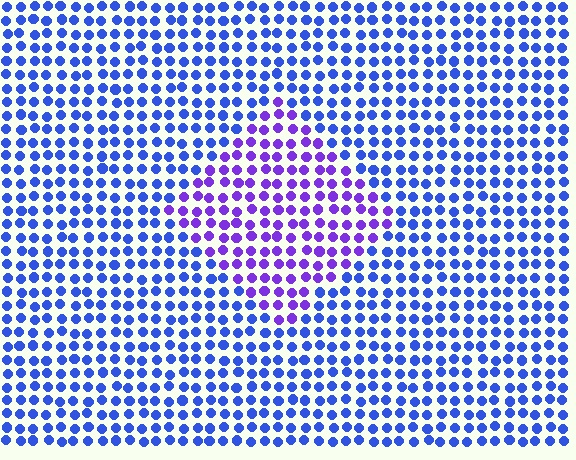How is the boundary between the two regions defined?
The boundary is defined purely by a slight shift in hue (about 39 degrees). Spacing, size, and orientation are identical on both sides.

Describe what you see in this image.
The image is filled with small blue elements in a uniform arrangement. A diamond-shaped region is visible where the elements are tinted to a slightly different hue, forming a subtle color boundary.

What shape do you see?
I see a diamond.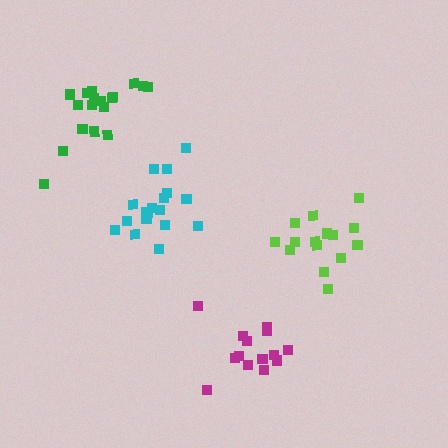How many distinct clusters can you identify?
There are 4 distinct clusters.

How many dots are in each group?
Group 1: 18 dots, Group 2: 18 dots, Group 3: 15 dots, Group 4: 15 dots (66 total).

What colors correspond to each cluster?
The clusters are colored: green, cyan, magenta, lime.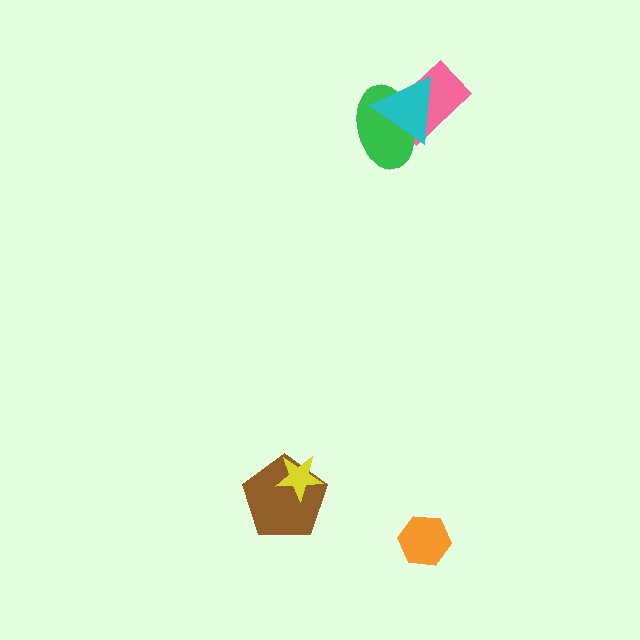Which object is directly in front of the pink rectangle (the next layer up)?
The green ellipse is directly in front of the pink rectangle.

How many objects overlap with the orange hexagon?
0 objects overlap with the orange hexagon.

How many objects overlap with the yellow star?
1 object overlaps with the yellow star.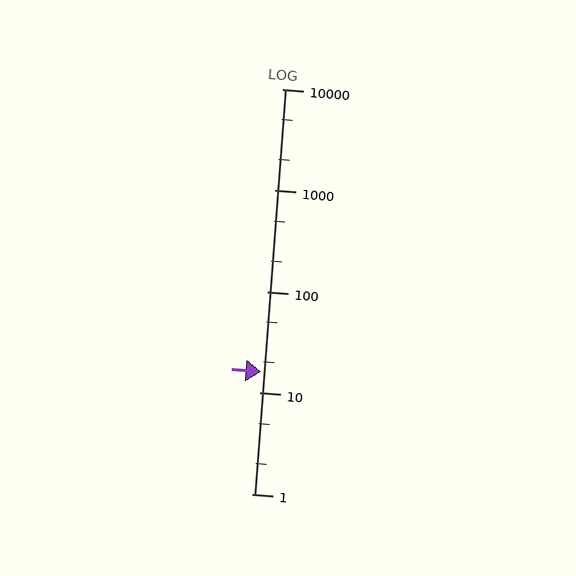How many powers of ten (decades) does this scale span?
The scale spans 4 decades, from 1 to 10000.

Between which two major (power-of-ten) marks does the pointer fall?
The pointer is between 10 and 100.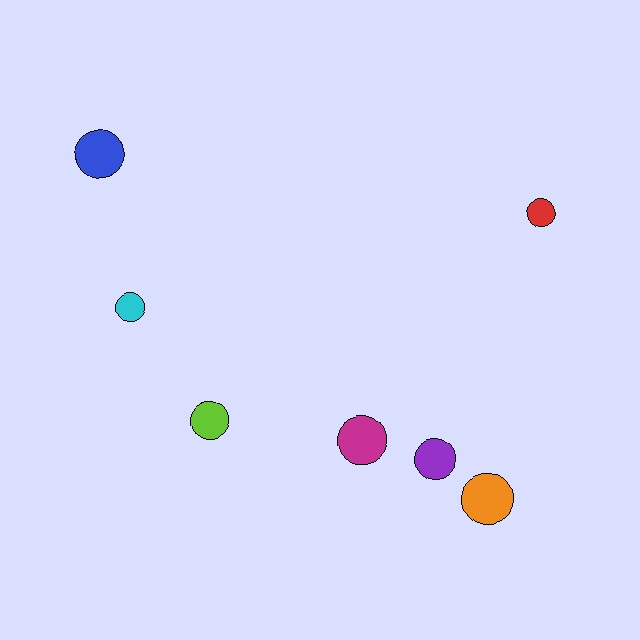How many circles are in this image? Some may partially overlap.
There are 7 circles.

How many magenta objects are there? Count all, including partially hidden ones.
There is 1 magenta object.